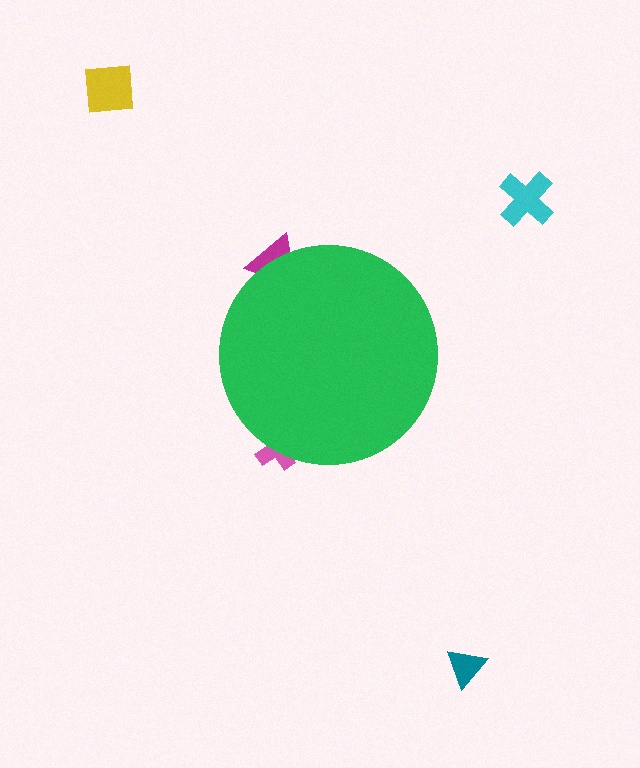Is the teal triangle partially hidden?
No, the teal triangle is fully visible.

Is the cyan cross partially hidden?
No, the cyan cross is fully visible.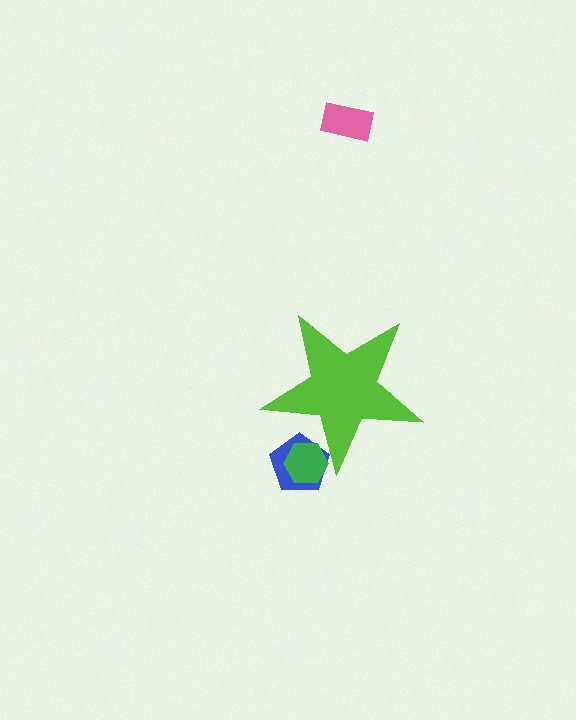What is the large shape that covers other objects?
A lime star.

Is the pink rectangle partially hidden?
No, the pink rectangle is fully visible.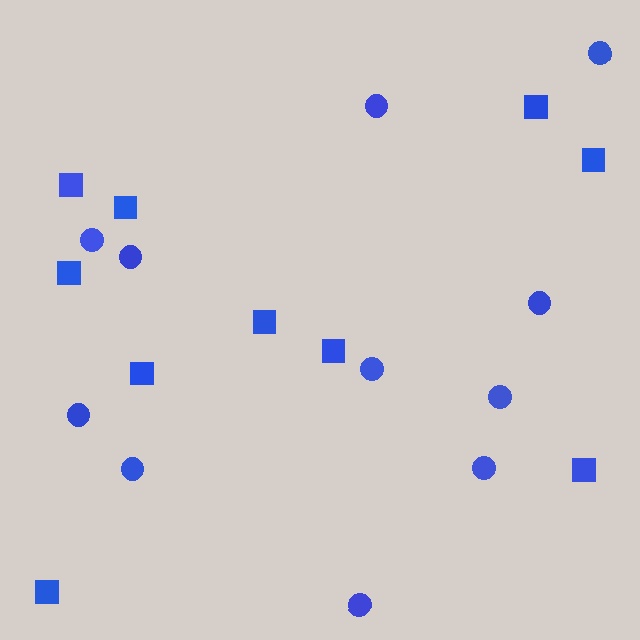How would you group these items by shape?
There are 2 groups: one group of circles (11) and one group of squares (10).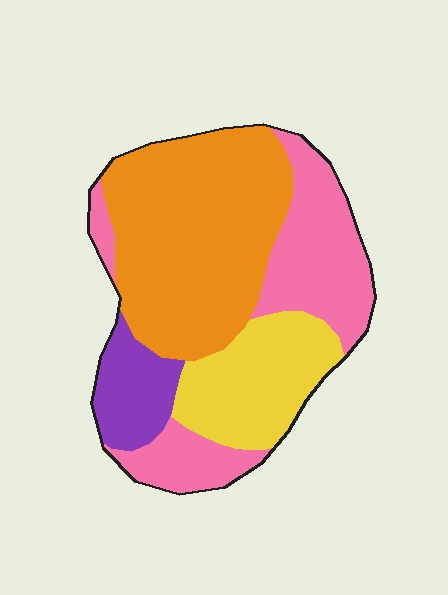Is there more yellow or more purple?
Yellow.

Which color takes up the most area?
Orange, at roughly 40%.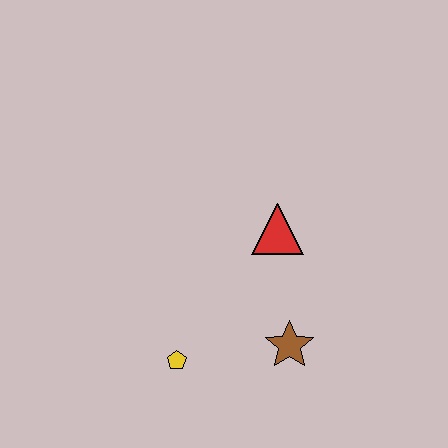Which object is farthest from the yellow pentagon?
The red triangle is farthest from the yellow pentagon.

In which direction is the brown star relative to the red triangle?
The brown star is below the red triangle.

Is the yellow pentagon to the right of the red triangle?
No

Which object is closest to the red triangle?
The brown star is closest to the red triangle.